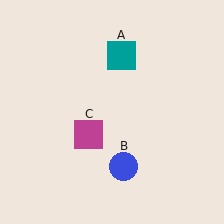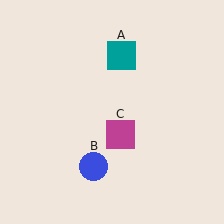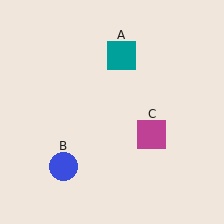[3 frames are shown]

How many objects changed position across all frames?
2 objects changed position: blue circle (object B), magenta square (object C).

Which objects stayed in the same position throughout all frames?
Teal square (object A) remained stationary.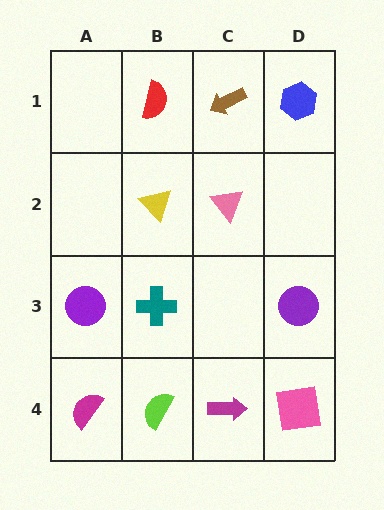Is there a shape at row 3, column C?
No, that cell is empty.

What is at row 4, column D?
A pink square.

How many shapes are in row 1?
3 shapes.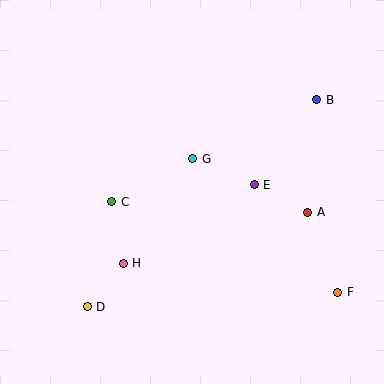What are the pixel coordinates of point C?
Point C is at (112, 202).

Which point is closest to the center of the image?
Point G at (193, 159) is closest to the center.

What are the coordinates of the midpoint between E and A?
The midpoint between E and A is at (281, 198).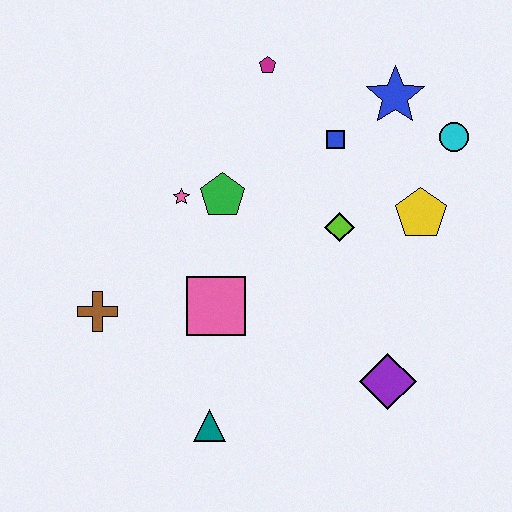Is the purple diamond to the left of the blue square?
No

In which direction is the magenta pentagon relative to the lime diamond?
The magenta pentagon is above the lime diamond.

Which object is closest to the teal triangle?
The pink square is closest to the teal triangle.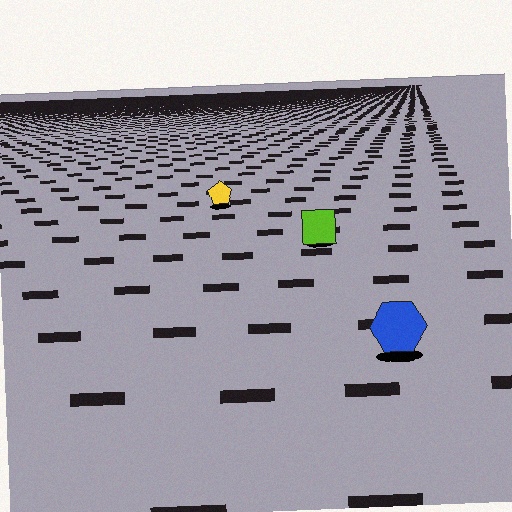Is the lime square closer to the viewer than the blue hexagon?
No. The blue hexagon is closer — you can tell from the texture gradient: the ground texture is coarser near it.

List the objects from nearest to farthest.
From nearest to farthest: the blue hexagon, the lime square, the yellow pentagon.